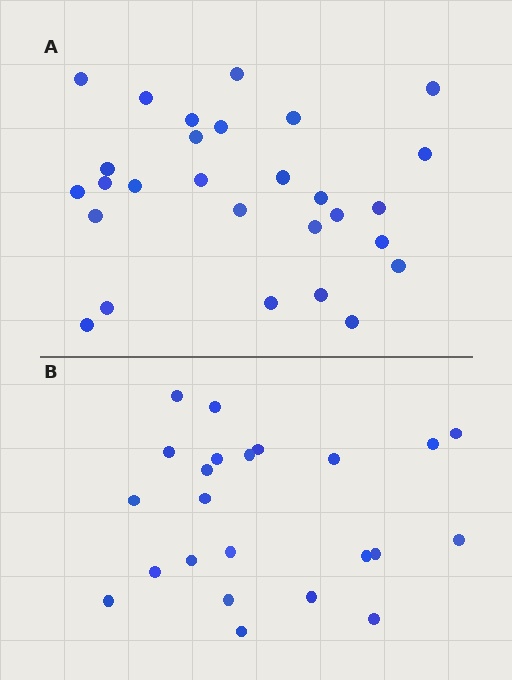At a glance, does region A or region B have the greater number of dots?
Region A (the top region) has more dots.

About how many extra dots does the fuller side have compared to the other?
Region A has about 5 more dots than region B.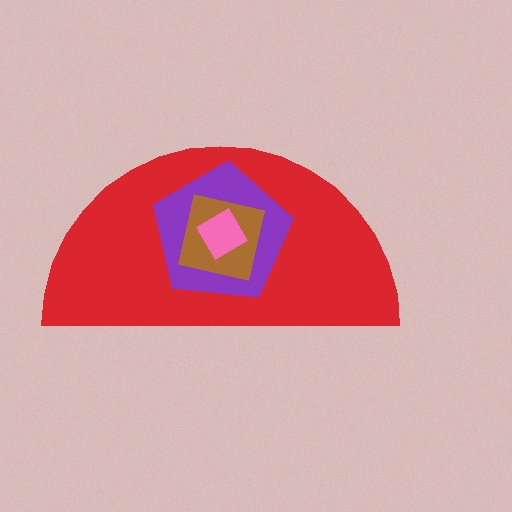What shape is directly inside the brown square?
The pink diamond.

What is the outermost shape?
The red semicircle.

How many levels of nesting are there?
4.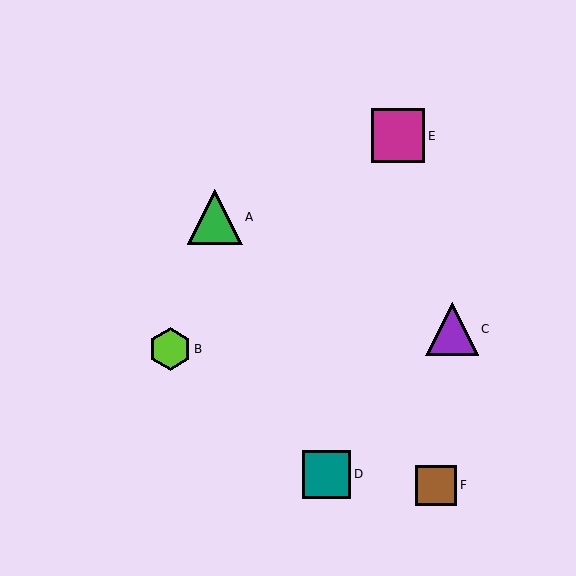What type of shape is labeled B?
Shape B is a lime hexagon.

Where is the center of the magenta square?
The center of the magenta square is at (398, 136).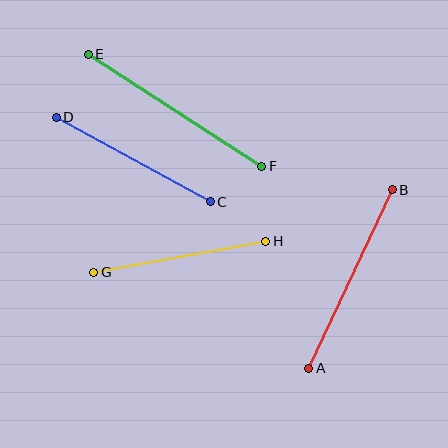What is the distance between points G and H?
The distance is approximately 175 pixels.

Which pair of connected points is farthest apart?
Points E and F are farthest apart.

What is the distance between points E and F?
The distance is approximately 207 pixels.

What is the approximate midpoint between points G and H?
The midpoint is at approximately (180, 257) pixels.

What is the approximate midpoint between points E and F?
The midpoint is at approximately (175, 110) pixels.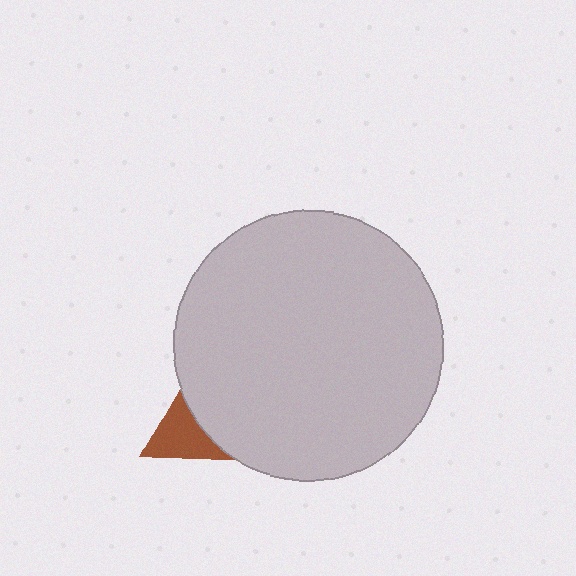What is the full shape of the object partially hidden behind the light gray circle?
The partially hidden object is a brown triangle.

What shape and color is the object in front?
The object in front is a light gray circle.